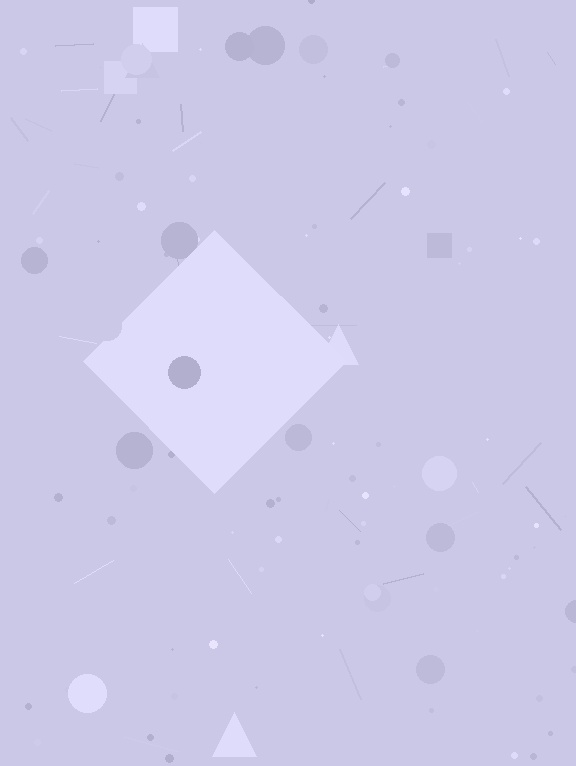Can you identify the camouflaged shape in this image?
The camouflaged shape is a diamond.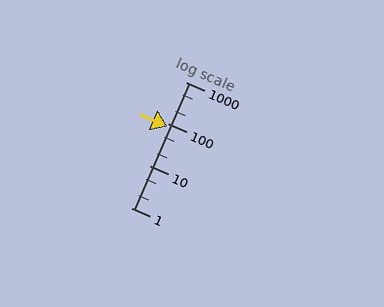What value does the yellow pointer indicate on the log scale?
The pointer indicates approximately 85.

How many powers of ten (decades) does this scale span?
The scale spans 3 decades, from 1 to 1000.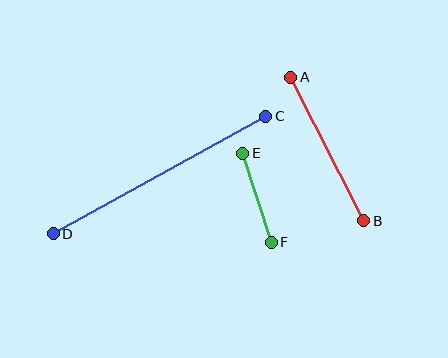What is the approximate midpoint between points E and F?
The midpoint is at approximately (257, 198) pixels.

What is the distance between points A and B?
The distance is approximately 161 pixels.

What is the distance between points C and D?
The distance is approximately 243 pixels.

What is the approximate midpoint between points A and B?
The midpoint is at approximately (327, 149) pixels.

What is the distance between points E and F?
The distance is approximately 93 pixels.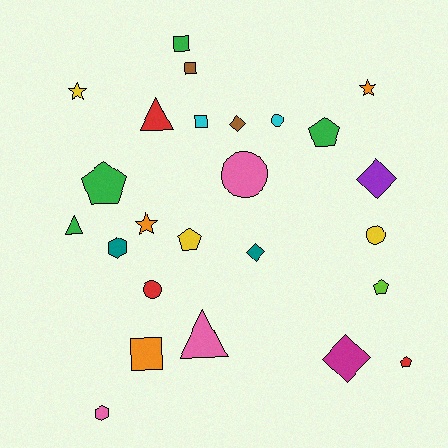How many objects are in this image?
There are 25 objects.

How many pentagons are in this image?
There are 5 pentagons.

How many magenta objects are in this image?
There is 1 magenta object.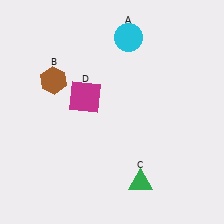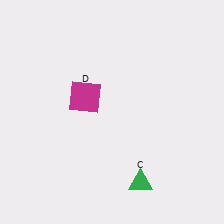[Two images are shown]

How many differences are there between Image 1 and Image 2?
There are 2 differences between the two images.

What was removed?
The brown hexagon (B), the cyan circle (A) were removed in Image 2.